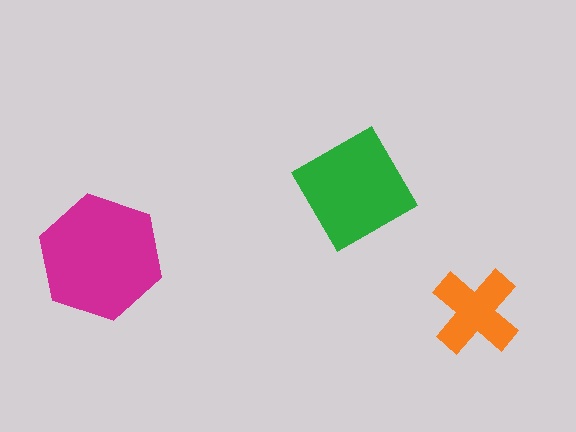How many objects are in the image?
There are 3 objects in the image.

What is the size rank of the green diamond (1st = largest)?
2nd.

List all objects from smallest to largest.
The orange cross, the green diamond, the magenta hexagon.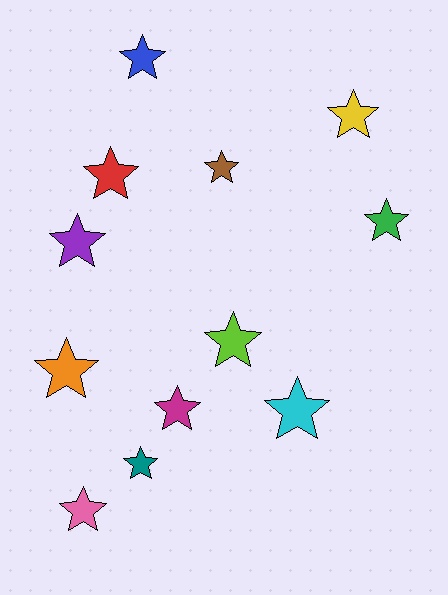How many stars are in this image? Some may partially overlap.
There are 12 stars.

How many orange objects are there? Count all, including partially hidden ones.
There is 1 orange object.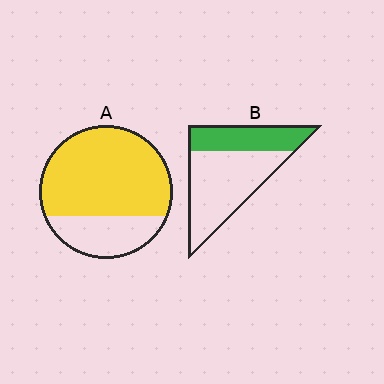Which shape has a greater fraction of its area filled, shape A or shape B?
Shape A.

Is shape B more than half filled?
No.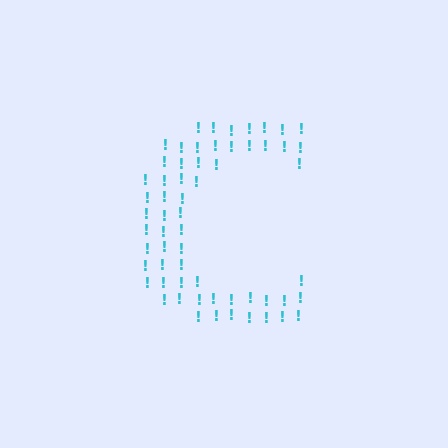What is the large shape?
The large shape is the letter C.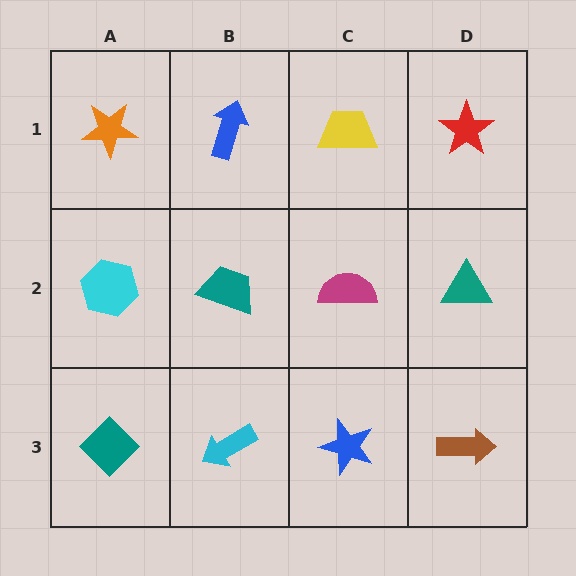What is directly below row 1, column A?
A cyan hexagon.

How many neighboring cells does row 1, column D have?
2.